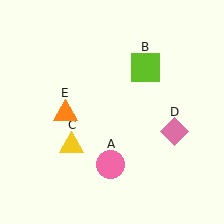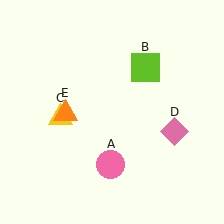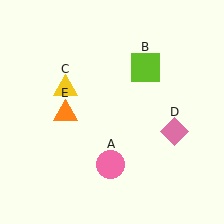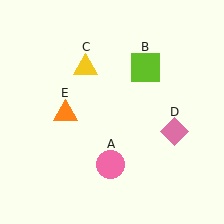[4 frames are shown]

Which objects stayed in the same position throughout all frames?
Pink circle (object A) and lime square (object B) and pink diamond (object D) and orange triangle (object E) remained stationary.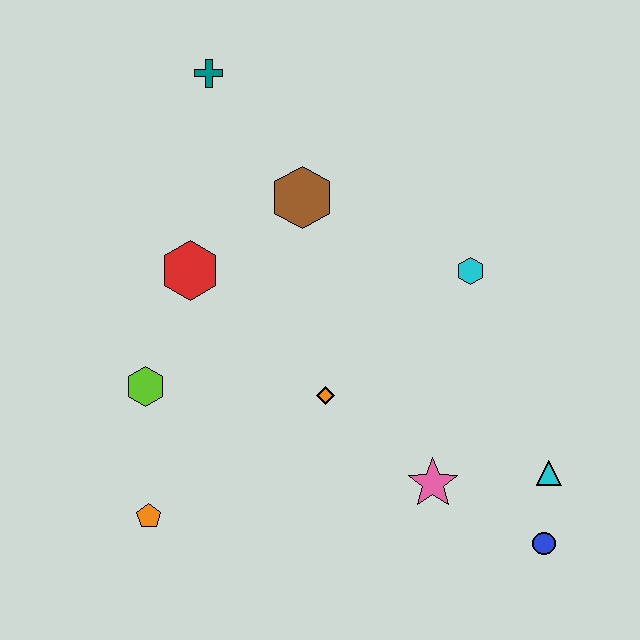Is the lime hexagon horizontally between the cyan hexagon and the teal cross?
No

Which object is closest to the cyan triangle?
The blue circle is closest to the cyan triangle.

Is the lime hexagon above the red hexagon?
No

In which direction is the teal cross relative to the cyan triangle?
The teal cross is above the cyan triangle.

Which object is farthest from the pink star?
The teal cross is farthest from the pink star.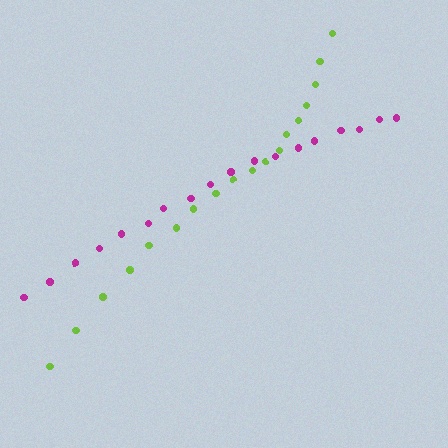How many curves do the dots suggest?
There are 2 distinct paths.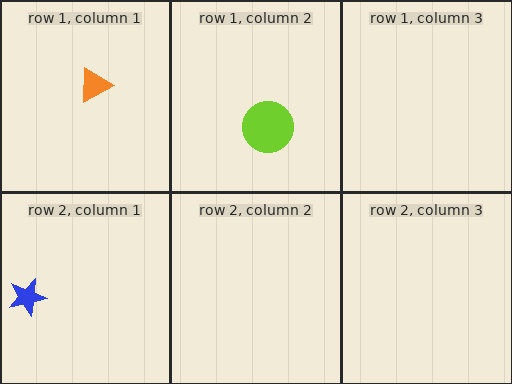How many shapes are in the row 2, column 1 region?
1.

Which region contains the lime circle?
The row 1, column 2 region.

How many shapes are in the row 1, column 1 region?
1.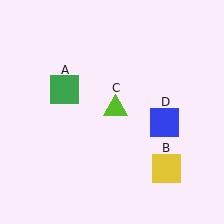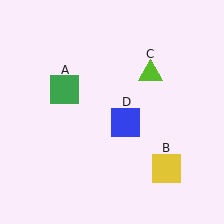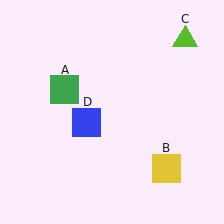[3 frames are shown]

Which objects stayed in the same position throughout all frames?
Green square (object A) and yellow square (object B) remained stationary.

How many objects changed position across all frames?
2 objects changed position: lime triangle (object C), blue square (object D).